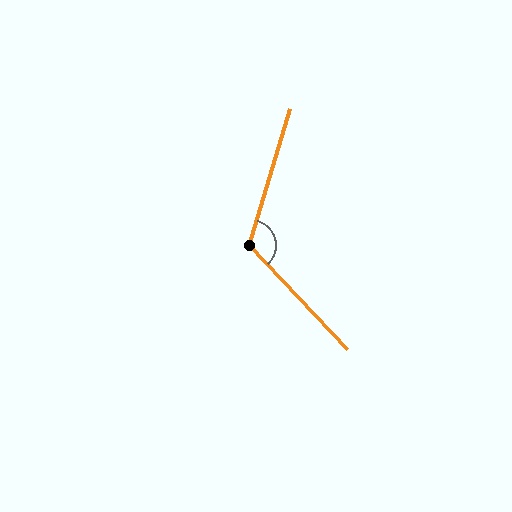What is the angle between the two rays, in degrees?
Approximately 120 degrees.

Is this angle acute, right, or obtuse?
It is obtuse.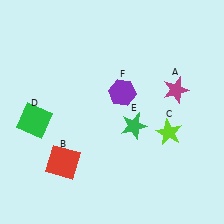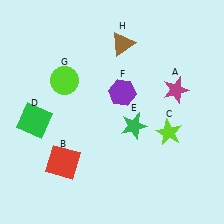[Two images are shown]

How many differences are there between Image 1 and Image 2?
There are 2 differences between the two images.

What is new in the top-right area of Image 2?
A brown triangle (H) was added in the top-right area of Image 2.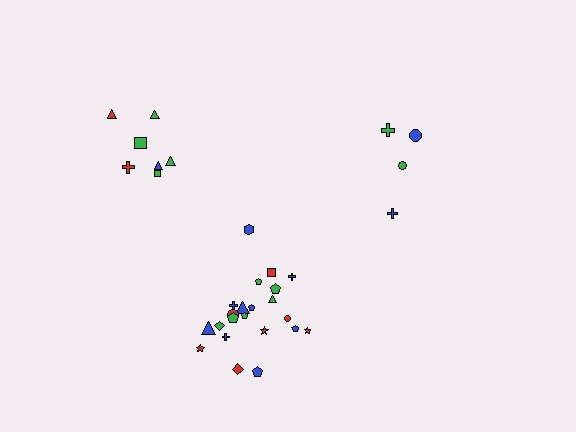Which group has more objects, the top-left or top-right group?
The top-left group.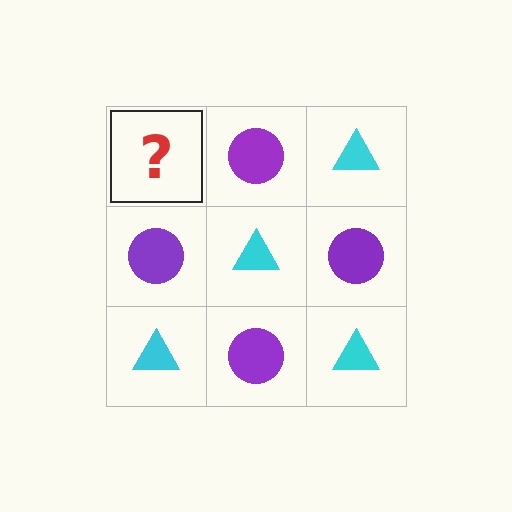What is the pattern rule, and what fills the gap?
The rule is that it alternates cyan triangle and purple circle in a checkerboard pattern. The gap should be filled with a cyan triangle.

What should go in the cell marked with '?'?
The missing cell should contain a cyan triangle.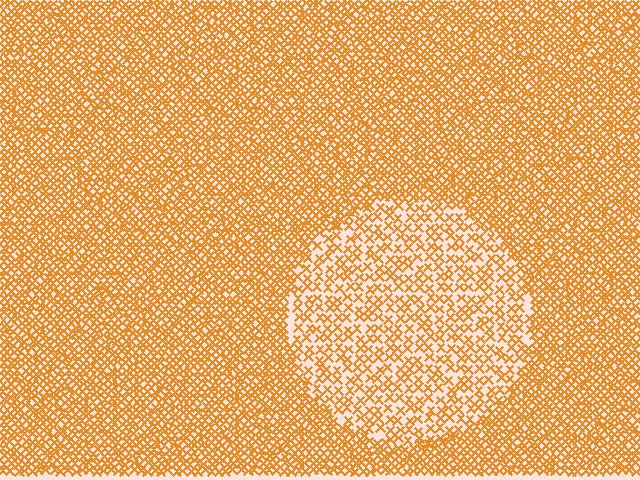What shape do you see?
I see a circle.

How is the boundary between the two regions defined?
The boundary is defined by a change in element density (approximately 2.0x ratio). All elements are the same color, size, and shape.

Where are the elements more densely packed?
The elements are more densely packed outside the circle boundary.